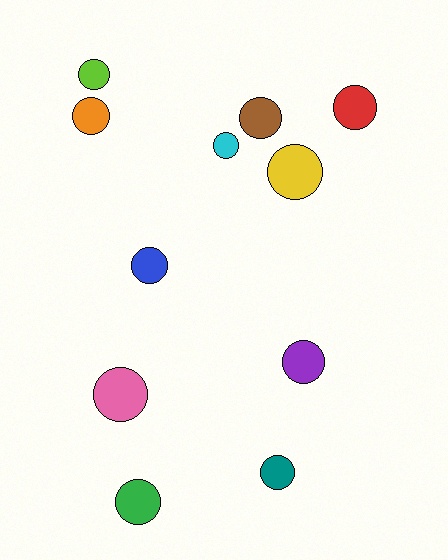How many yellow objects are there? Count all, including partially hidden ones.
There is 1 yellow object.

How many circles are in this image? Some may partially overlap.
There are 11 circles.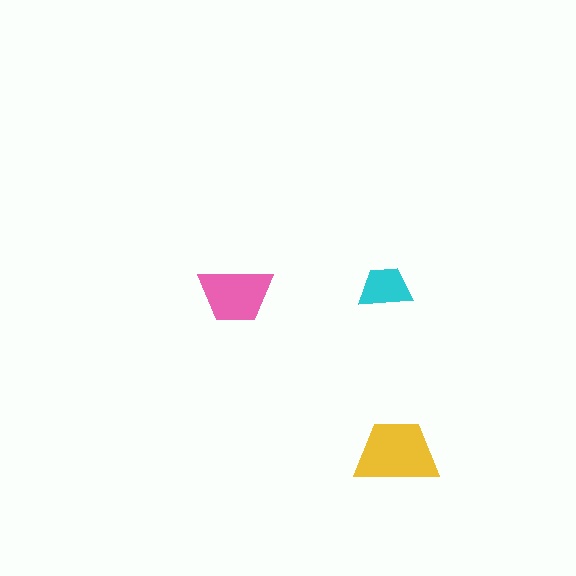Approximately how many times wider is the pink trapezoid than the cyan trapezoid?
About 1.5 times wider.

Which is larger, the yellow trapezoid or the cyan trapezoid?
The yellow one.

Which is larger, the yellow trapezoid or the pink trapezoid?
The yellow one.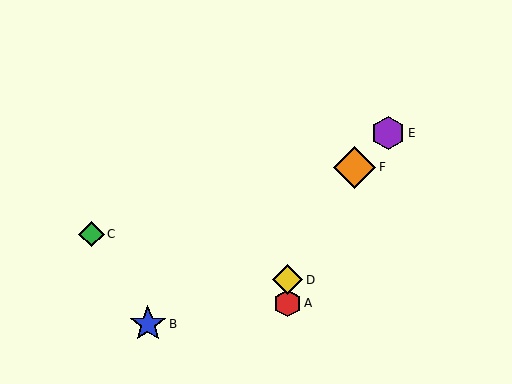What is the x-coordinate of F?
Object F is at x≈355.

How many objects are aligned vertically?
2 objects (A, D) are aligned vertically.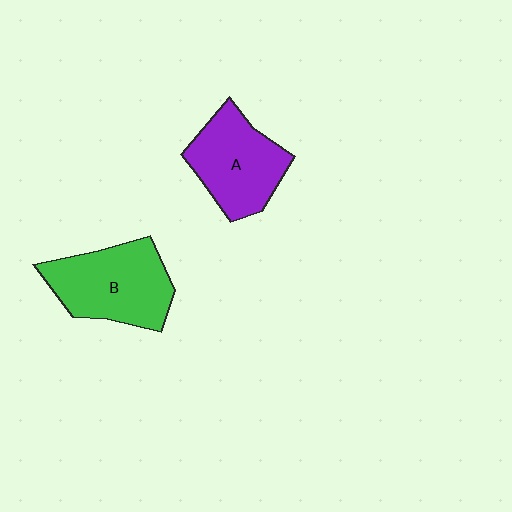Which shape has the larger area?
Shape B (green).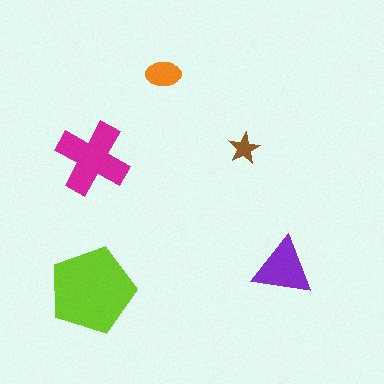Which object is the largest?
The lime pentagon.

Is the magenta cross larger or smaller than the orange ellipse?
Larger.